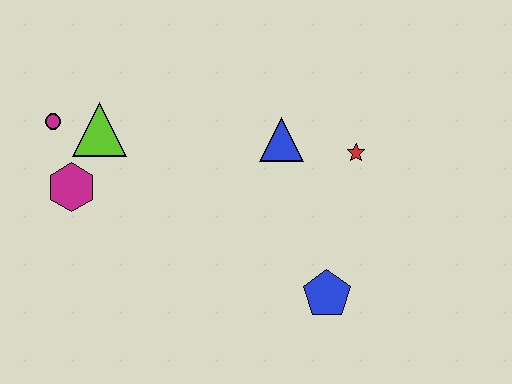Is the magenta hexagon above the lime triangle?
No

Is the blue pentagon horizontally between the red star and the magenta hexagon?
Yes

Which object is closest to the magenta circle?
The lime triangle is closest to the magenta circle.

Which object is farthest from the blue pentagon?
The magenta circle is farthest from the blue pentagon.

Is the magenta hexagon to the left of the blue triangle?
Yes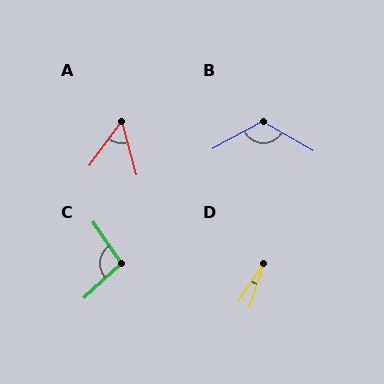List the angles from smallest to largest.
D (16°), A (51°), C (98°), B (121°).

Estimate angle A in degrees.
Approximately 51 degrees.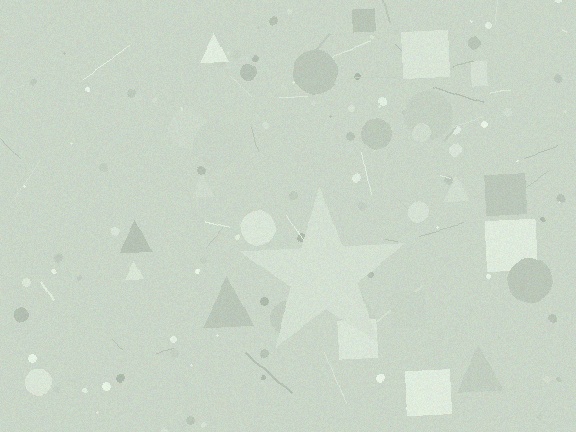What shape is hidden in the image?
A star is hidden in the image.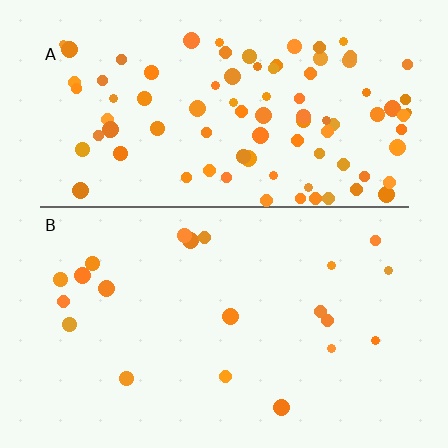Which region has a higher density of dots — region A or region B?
A (the top).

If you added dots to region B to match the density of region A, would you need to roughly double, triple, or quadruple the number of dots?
Approximately quadruple.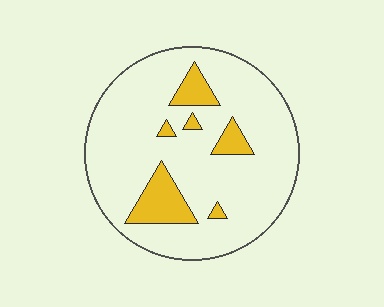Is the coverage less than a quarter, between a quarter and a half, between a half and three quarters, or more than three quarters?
Less than a quarter.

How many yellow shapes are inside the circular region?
6.